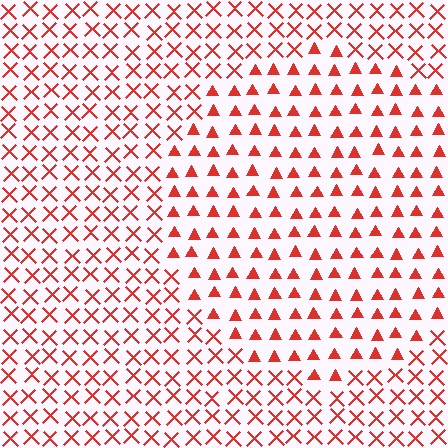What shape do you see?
I see a circle.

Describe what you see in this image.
The image is filled with small red elements arranged in a uniform grid. A circle-shaped region contains triangles, while the surrounding area contains X marks. The boundary is defined purely by the change in element shape.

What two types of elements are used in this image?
The image uses triangles inside the circle region and X marks outside it.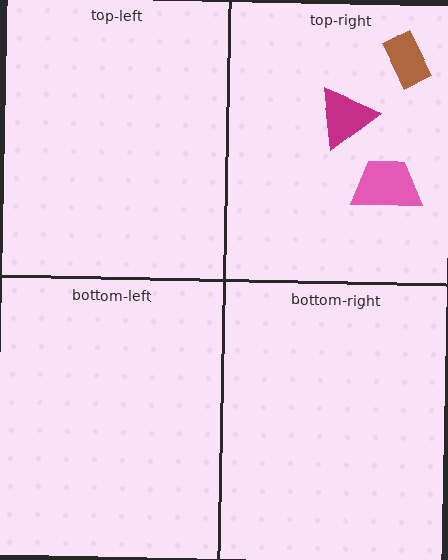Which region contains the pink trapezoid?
The top-right region.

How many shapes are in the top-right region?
3.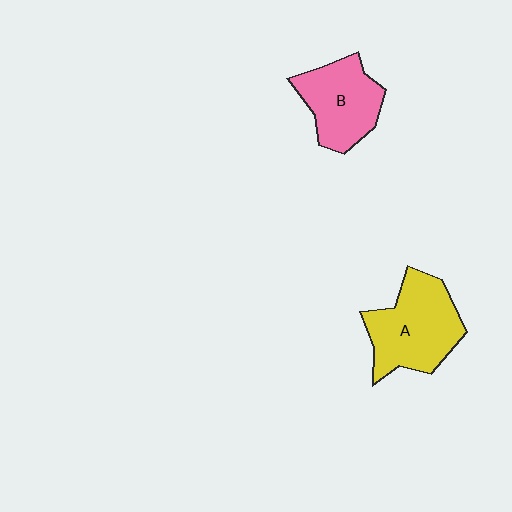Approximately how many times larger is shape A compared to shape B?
Approximately 1.2 times.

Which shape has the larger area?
Shape A (yellow).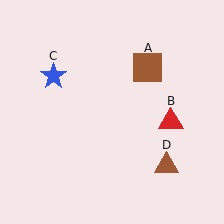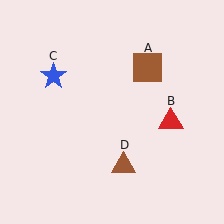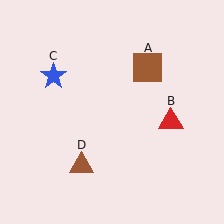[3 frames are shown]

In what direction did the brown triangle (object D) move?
The brown triangle (object D) moved left.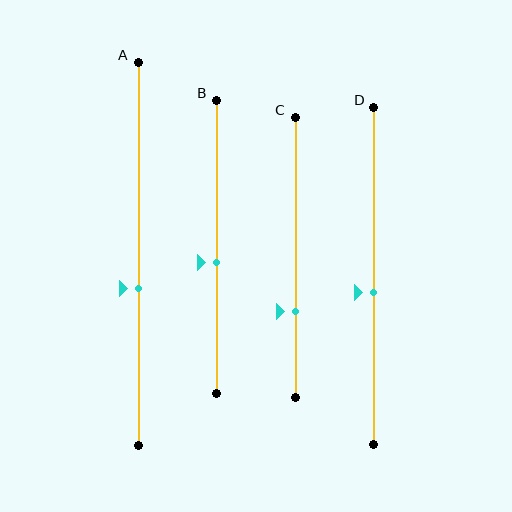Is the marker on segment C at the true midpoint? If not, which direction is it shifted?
No, the marker on segment C is shifted downward by about 19% of the segment length.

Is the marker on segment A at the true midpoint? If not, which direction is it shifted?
No, the marker on segment A is shifted downward by about 9% of the segment length.